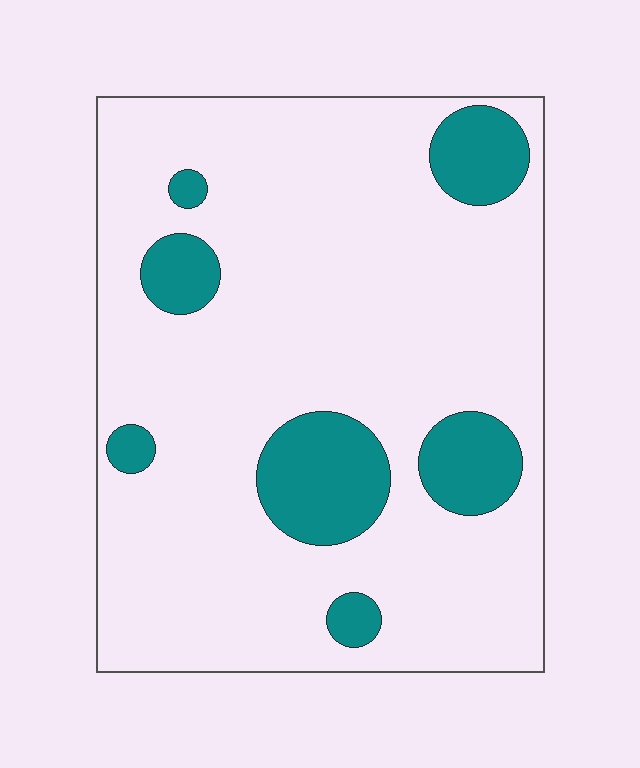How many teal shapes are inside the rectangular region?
7.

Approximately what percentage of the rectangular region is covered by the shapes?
Approximately 15%.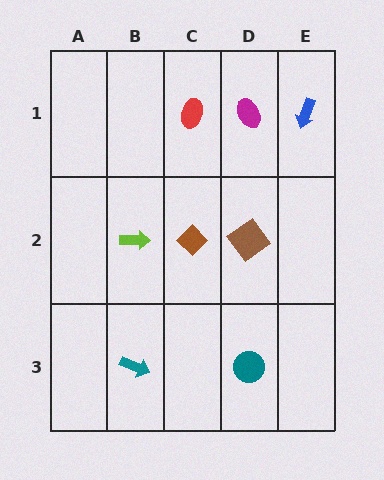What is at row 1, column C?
A red ellipse.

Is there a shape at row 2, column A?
No, that cell is empty.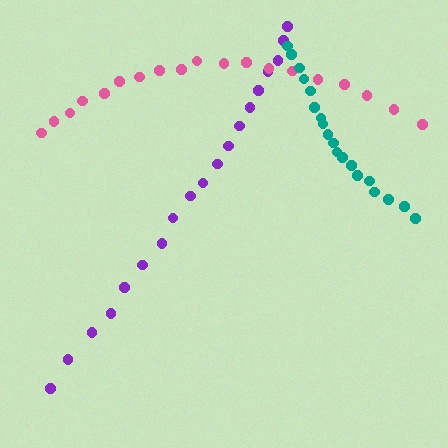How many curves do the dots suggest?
There are 3 distinct paths.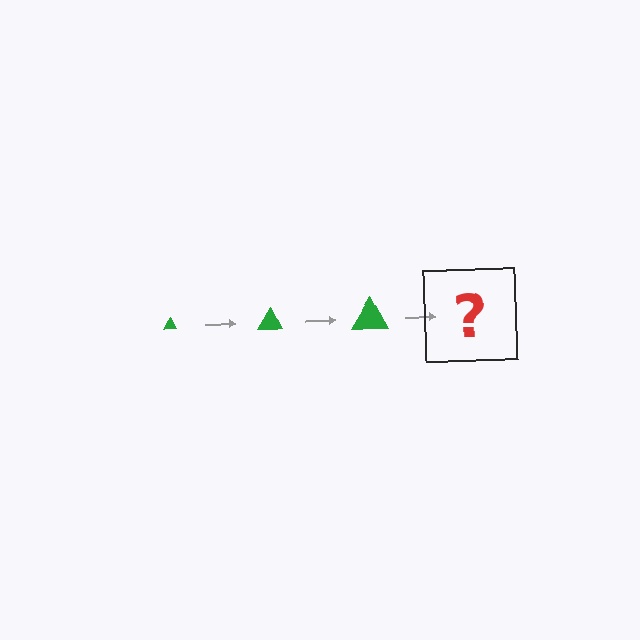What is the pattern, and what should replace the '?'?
The pattern is that the triangle gets progressively larger each step. The '?' should be a green triangle, larger than the previous one.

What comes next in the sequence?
The next element should be a green triangle, larger than the previous one.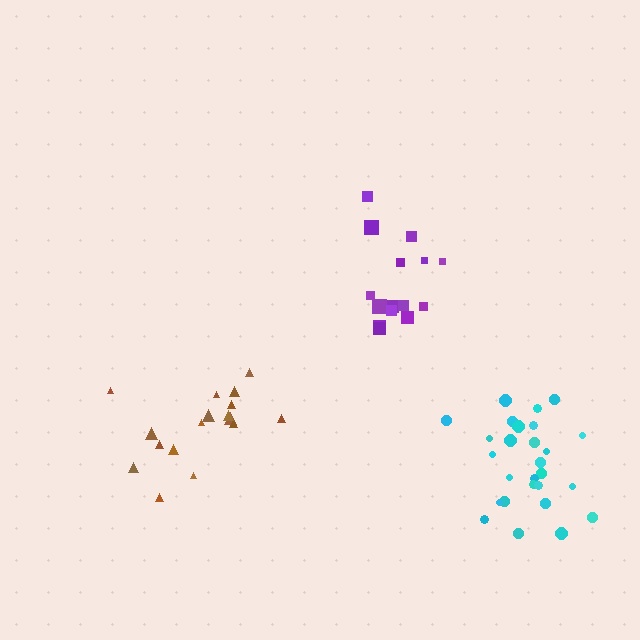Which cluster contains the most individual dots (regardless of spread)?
Cyan (27).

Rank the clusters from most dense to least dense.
cyan, purple, brown.